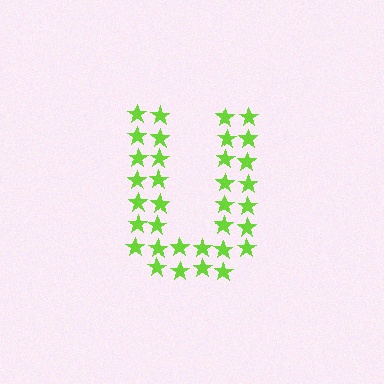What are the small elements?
The small elements are stars.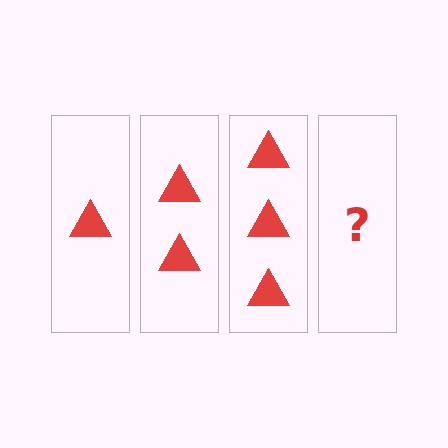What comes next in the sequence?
The next element should be 4 triangles.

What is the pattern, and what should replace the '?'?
The pattern is that each step adds one more triangle. The '?' should be 4 triangles.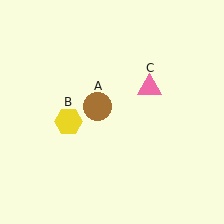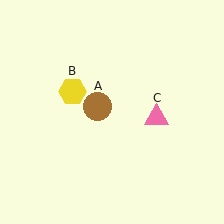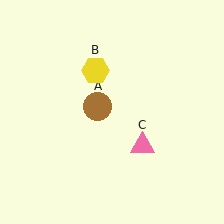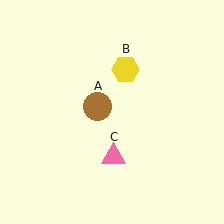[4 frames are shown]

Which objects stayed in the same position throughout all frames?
Brown circle (object A) remained stationary.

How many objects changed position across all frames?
2 objects changed position: yellow hexagon (object B), pink triangle (object C).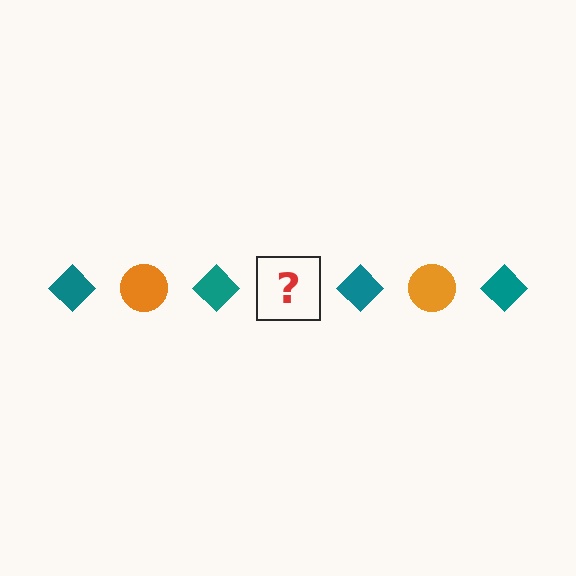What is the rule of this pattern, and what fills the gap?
The rule is that the pattern alternates between teal diamond and orange circle. The gap should be filled with an orange circle.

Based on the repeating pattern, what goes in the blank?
The blank should be an orange circle.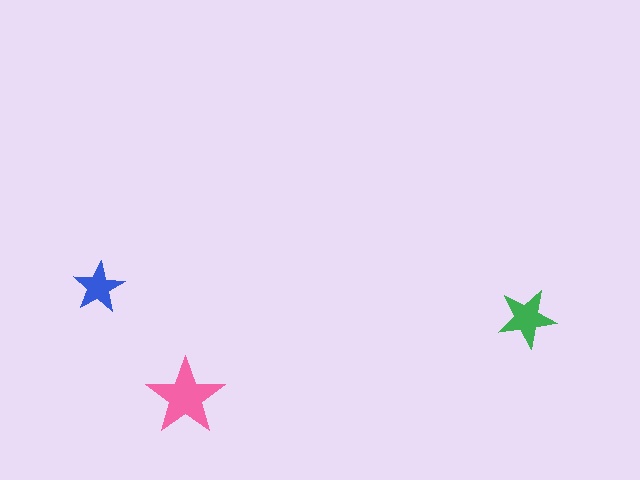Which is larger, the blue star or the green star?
The green one.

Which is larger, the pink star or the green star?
The pink one.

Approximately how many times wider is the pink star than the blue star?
About 1.5 times wider.